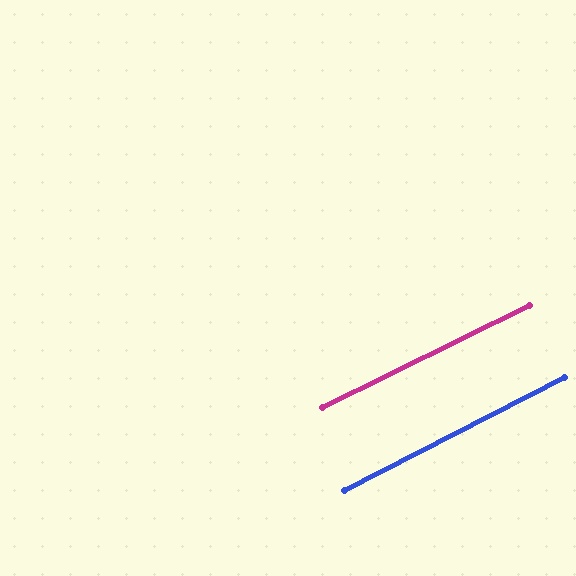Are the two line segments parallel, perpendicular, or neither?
Parallel — their directions differ by only 0.8°.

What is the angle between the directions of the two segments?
Approximately 1 degree.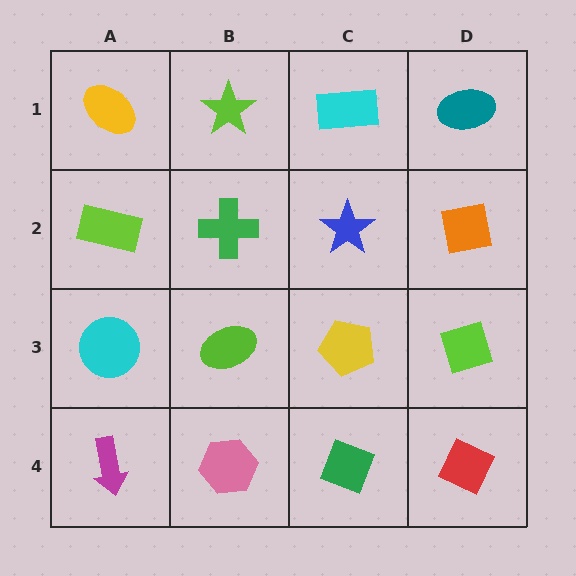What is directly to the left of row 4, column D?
A green diamond.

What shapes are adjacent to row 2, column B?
A lime star (row 1, column B), a lime ellipse (row 3, column B), a lime rectangle (row 2, column A), a blue star (row 2, column C).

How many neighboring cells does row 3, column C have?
4.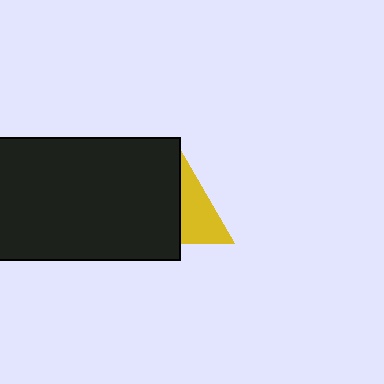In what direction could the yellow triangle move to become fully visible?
The yellow triangle could move right. That would shift it out from behind the black rectangle entirely.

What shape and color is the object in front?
The object in front is a black rectangle.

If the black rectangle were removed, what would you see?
You would see the complete yellow triangle.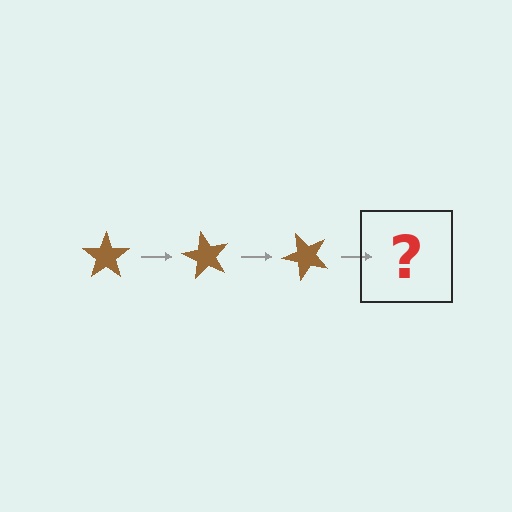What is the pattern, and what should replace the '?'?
The pattern is that the star rotates 60 degrees each step. The '?' should be a brown star rotated 180 degrees.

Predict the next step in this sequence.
The next step is a brown star rotated 180 degrees.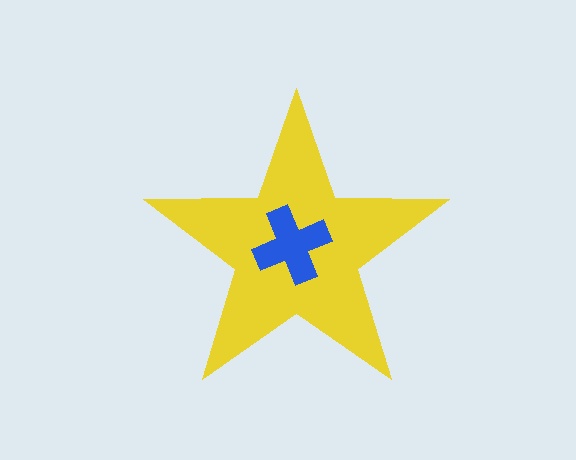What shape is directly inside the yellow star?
The blue cross.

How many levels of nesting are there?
2.